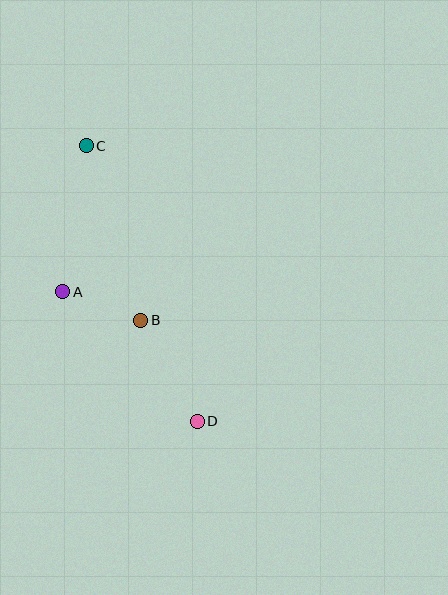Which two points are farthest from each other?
Points C and D are farthest from each other.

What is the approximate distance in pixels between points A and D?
The distance between A and D is approximately 187 pixels.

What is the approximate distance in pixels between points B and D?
The distance between B and D is approximately 116 pixels.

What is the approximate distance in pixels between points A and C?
The distance between A and C is approximately 148 pixels.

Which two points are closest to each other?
Points A and B are closest to each other.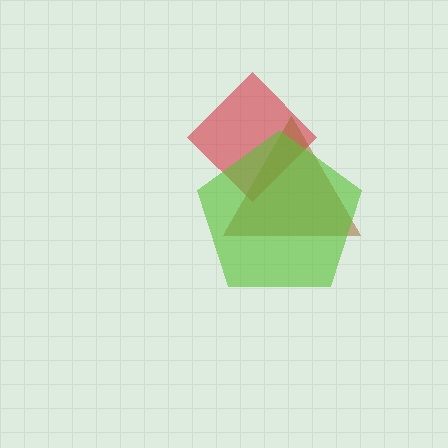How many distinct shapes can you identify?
There are 3 distinct shapes: a red diamond, a brown triangle, a lime pentagon.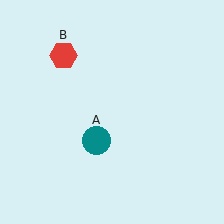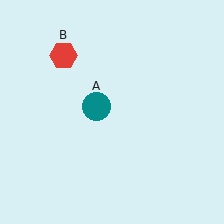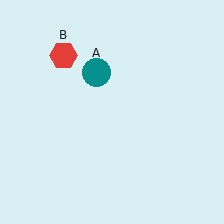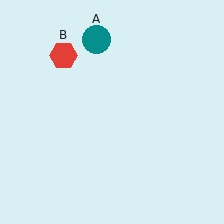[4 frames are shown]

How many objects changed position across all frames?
1 object changed position: teal circle (object A).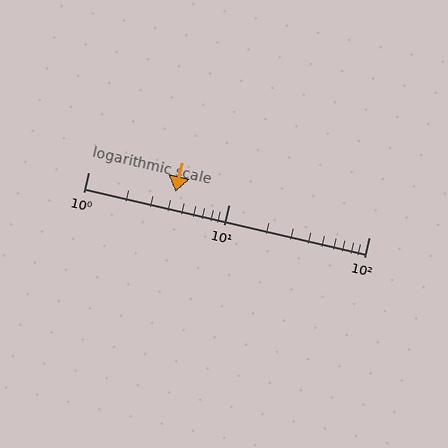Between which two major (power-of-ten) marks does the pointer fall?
The pointer is between 1 and 10.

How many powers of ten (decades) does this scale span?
The scale spans 2 decades, from 1 to 100.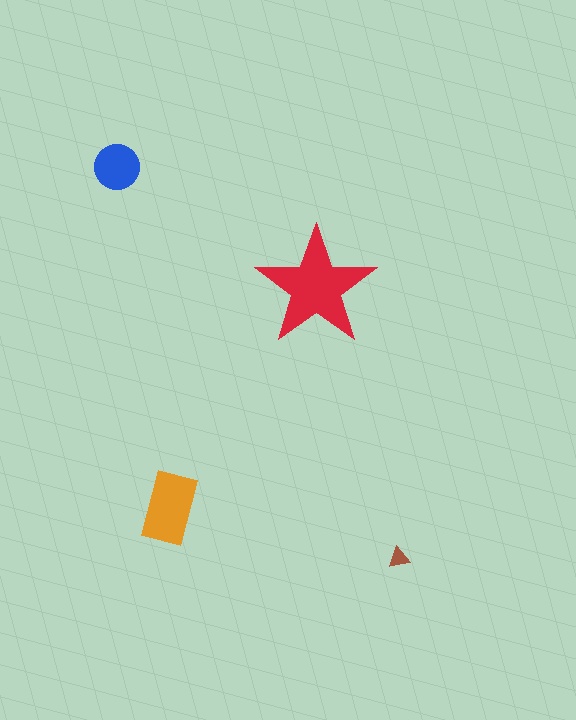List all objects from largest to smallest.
The red star, the orange rectangle, the blue circle, the brown triangle.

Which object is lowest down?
The brown triangle is bottommost.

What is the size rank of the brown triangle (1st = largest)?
4th.